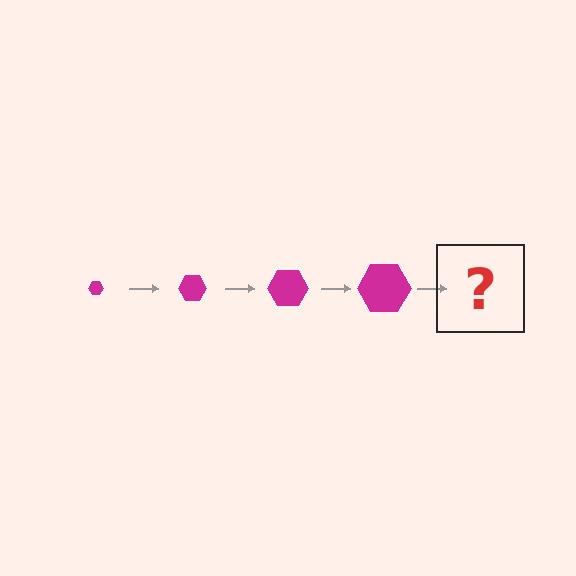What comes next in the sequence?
The next element should be a magenta hexagon, larger than the previous one.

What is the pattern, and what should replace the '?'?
The pattern is that the hexagon gets progressively larger each step. The '?' should be a magenta hexagon, larger than the previous one.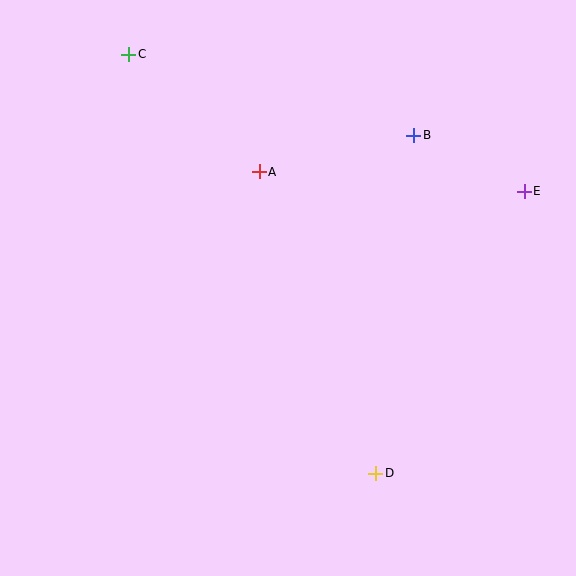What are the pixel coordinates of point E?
Point E is at (524, 191).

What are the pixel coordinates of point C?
Point C is at (129, 54).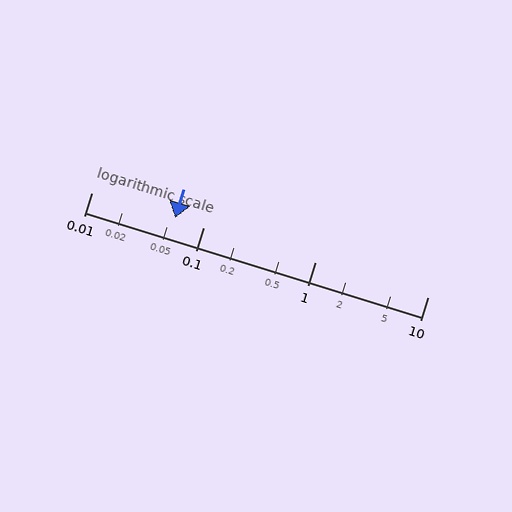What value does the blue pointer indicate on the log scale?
The pointer indicates approximately 0.056.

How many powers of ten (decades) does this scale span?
The scale spans 3 decades, from 0.01 to 10.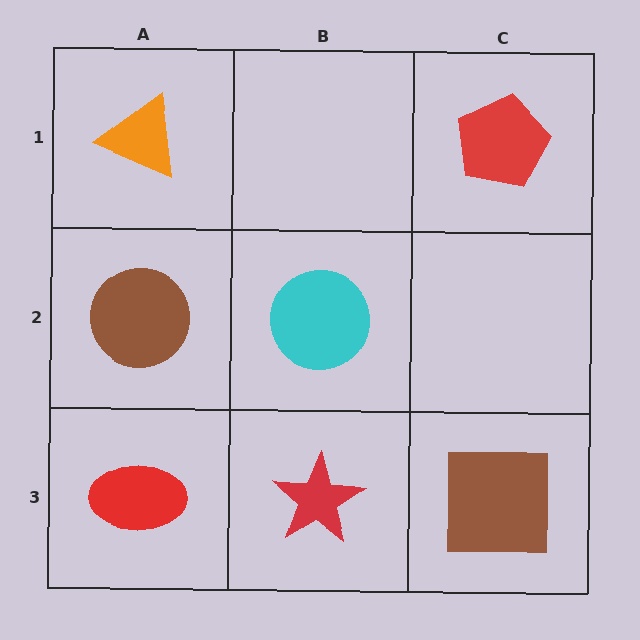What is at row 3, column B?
A red star.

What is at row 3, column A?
A red ellipse.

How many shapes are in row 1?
2 shapes.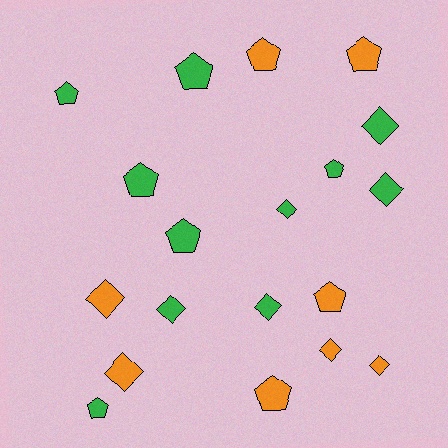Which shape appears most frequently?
Pentagon, with 10 objects.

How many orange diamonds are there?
There are 4 orange diamonds.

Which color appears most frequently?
Green, with 11 objects.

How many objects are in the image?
There are 19 objects.